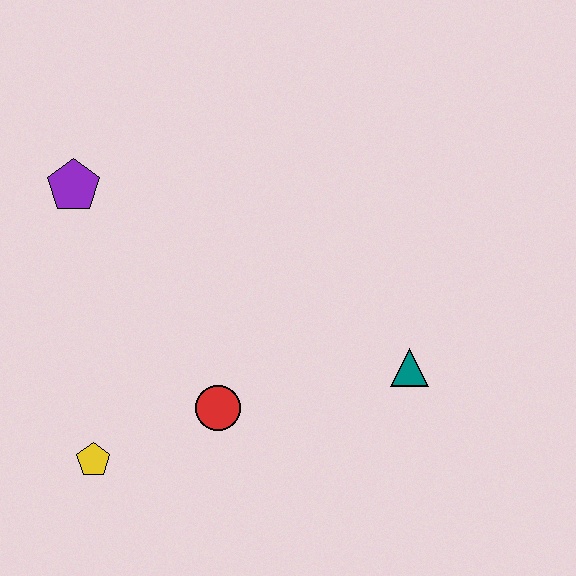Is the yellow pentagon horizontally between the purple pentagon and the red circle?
Yes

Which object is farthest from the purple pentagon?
The teal triangle is farthest from the purple pentagon.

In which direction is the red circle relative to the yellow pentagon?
The red circle is to the right of the yellow pentagon.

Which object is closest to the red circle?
The yellow pentagon is closest to the red circle.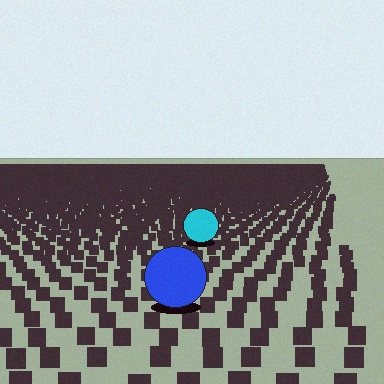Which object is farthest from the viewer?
The cyan circle is farthest from the viewer. It appears smaller and the ground texture around it is denser.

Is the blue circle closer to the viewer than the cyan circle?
Yes. The blue circle is closer — you can tell from the texture gradient: the ground texture is coarser near it.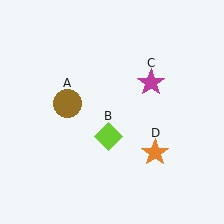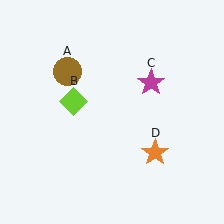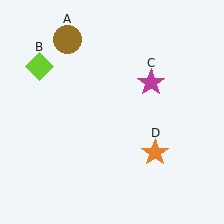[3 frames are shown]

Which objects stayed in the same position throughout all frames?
Magenta star (object C) and orange star (object D) remained stationary.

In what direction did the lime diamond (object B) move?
The lime diamond (object B) moved up and to the left.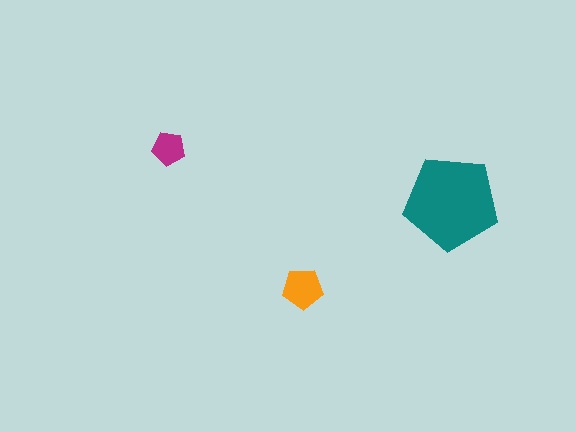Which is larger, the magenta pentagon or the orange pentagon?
The orange one.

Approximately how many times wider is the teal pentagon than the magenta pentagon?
About 3 times wider.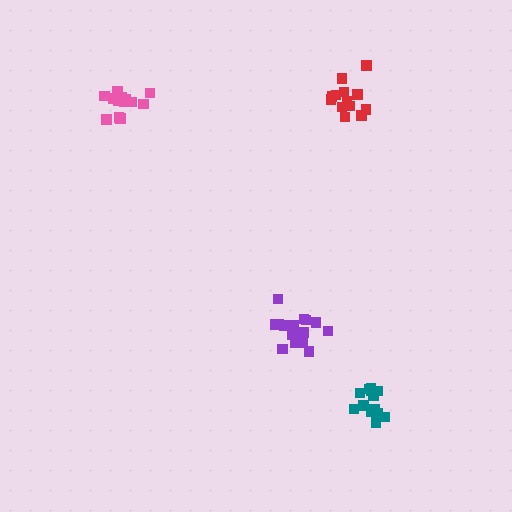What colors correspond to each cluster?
The clusters are colored: purple, teal, pink, red.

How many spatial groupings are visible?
There are 4 spatial groupings.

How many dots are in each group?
Group 1: 17 dots, Group 2: 13 dots, Group 3: 13 dots, Group 4: 13 dots (56 total).